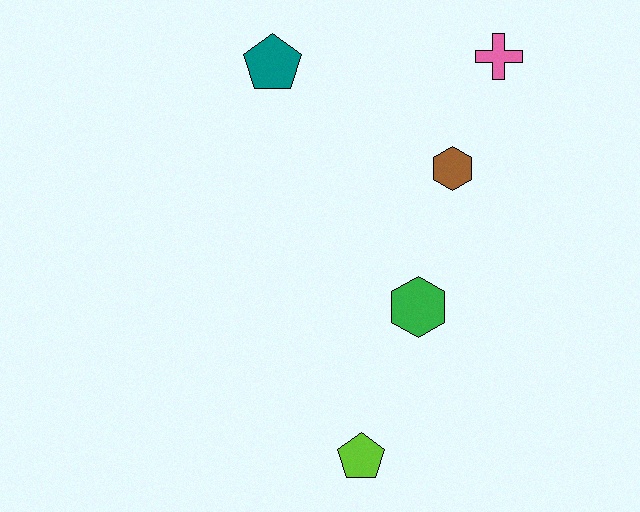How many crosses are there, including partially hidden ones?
There is 1 cross.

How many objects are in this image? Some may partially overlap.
There are 5 objects.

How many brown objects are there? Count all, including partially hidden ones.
There is 1 brown object.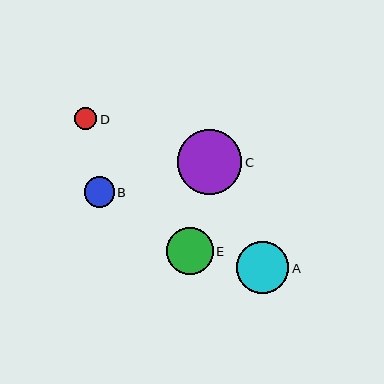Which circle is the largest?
Circle C is the largest with a size of approximately 65 pixels.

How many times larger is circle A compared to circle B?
Circle A is approximately 1.7 times the size of circle B.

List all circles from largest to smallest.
From largest to smallest: C, A, E, B, D.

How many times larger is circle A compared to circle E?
Circle A is approximately 1.1 times the size of circle E.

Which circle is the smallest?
Circle D is the smallest with a size of approximately 22 pixels.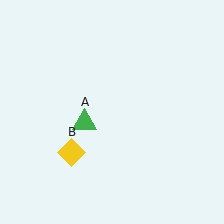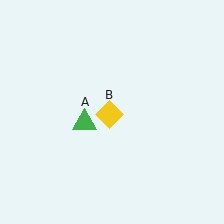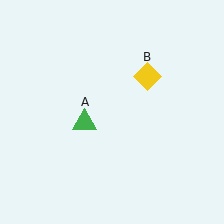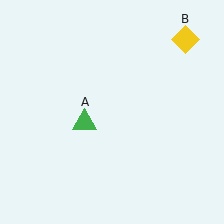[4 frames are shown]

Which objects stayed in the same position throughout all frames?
Green triangle (object A) remained stationary.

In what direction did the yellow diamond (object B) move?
The yellow diamond (object B) moved up and to the right.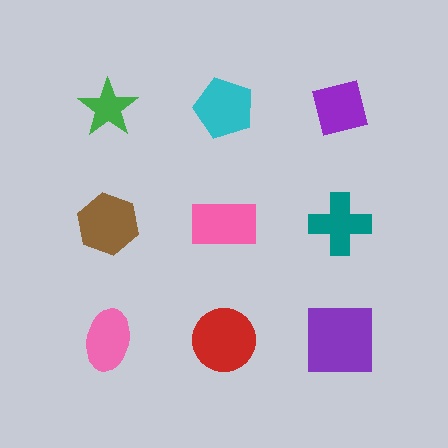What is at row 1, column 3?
A purple square.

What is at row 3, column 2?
A red circle.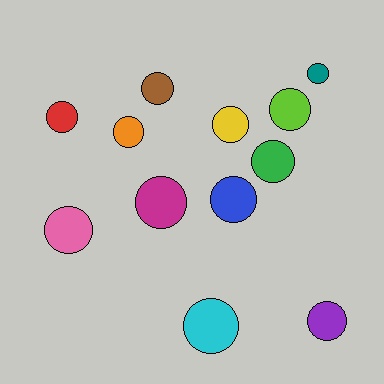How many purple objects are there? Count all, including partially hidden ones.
There is 1 purple object.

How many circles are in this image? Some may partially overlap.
There are 12 circles.